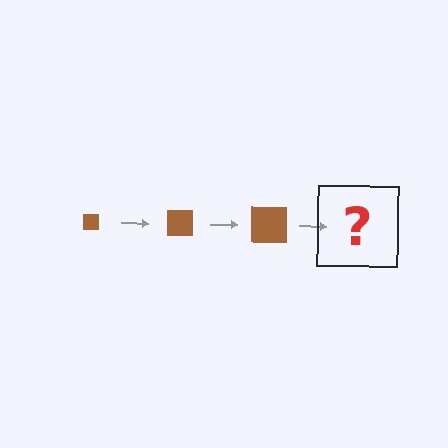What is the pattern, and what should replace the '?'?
The pattern is that the square gets progressively larger each step. The '?' should be a brown square, larger than the previous one.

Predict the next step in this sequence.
The next step is a brown square, larger than the previous one.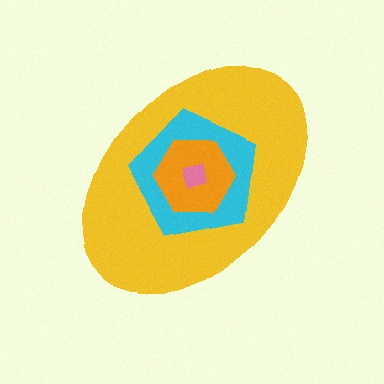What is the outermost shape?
The yellow ellipse.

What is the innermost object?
The pink square.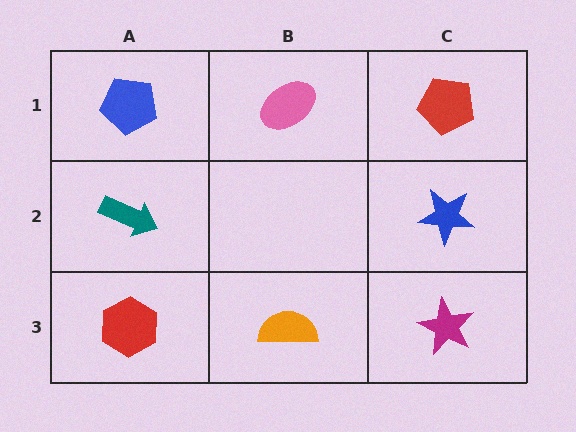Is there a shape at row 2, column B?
No, that cell is empty.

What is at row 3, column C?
A magenta star.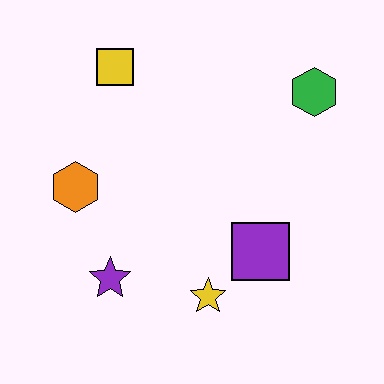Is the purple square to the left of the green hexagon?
Yes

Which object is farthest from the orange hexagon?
The green hexagon is farthest from the orange hexagon.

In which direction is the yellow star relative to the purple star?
The yellow star is to the right of the purple star.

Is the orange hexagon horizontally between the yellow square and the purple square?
No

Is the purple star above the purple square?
No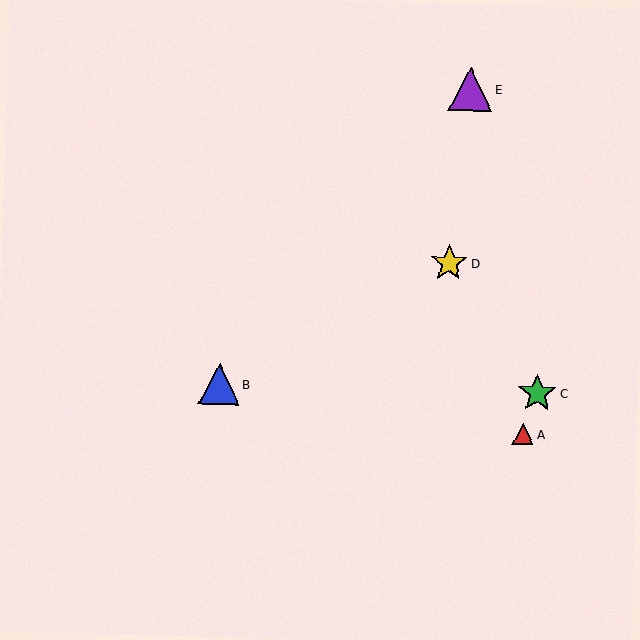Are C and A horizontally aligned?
No, C is at y≈393 and A is at y≈434.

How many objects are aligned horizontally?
2 objects (B, C) are aligned horizontally.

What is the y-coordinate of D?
Object D is at y≈263.